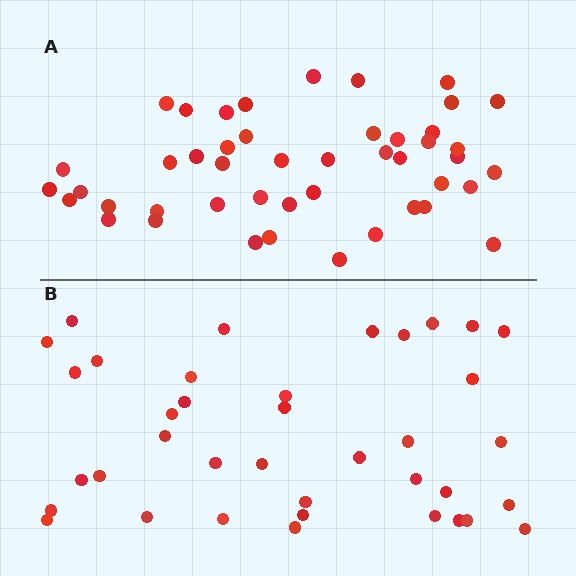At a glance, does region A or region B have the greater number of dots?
Region A (the top region) has more dots.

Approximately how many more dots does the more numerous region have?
Region A has roughly 8 or so more dots than region B.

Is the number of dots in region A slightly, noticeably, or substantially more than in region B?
Region A has only slightly more — the two regions are fairly close. The ratio is roughly 1.2 to 1.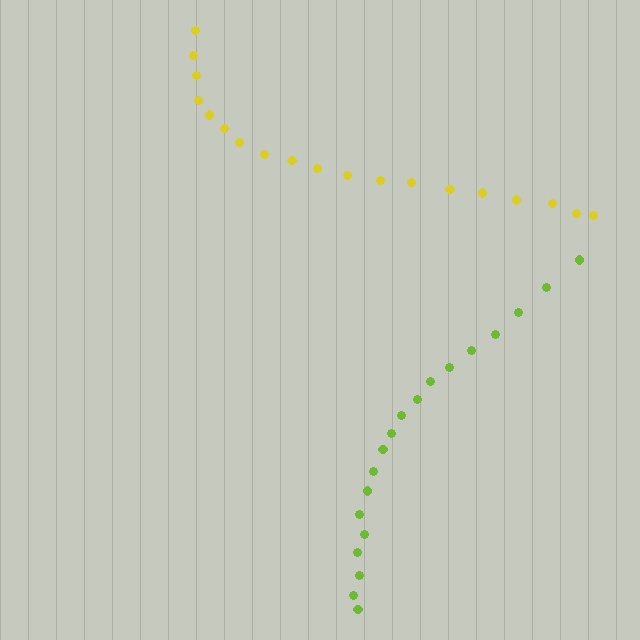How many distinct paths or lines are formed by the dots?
There are 2 distinct paths.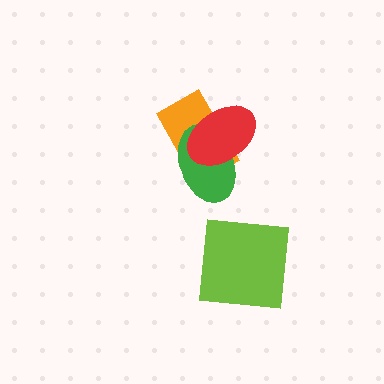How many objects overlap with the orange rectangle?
2 objects overlap with the orange rectangle.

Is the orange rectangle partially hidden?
Yes, it is partially covered by another shape.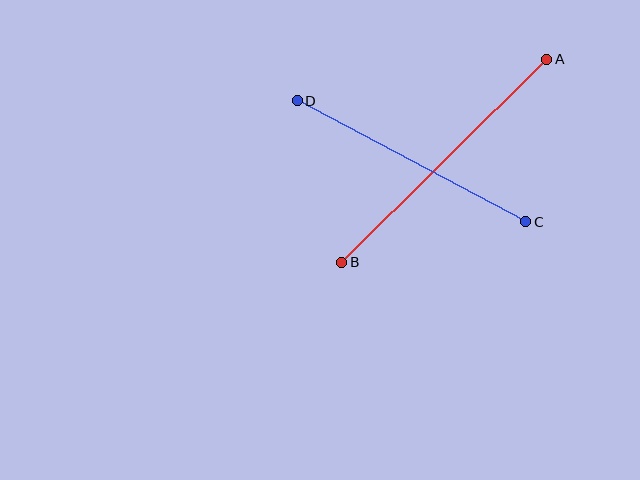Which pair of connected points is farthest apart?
Points A and B are farthest apart.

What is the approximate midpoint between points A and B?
The midpoint is at approximately (444, 161) pixels.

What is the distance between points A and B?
The distance is approximately 289 pixels.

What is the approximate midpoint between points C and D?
The midpoint is at approximately (411, 161) pixels.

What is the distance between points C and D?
The distance is approximately 259 pixels.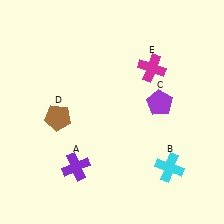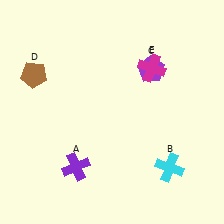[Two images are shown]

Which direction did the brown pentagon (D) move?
The brown pentagon (D) moved up.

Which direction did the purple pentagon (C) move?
The purple pentagon (C) moved up.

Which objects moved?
The objects that moved are: the purple pentagon (C), the brown pentagon (D).